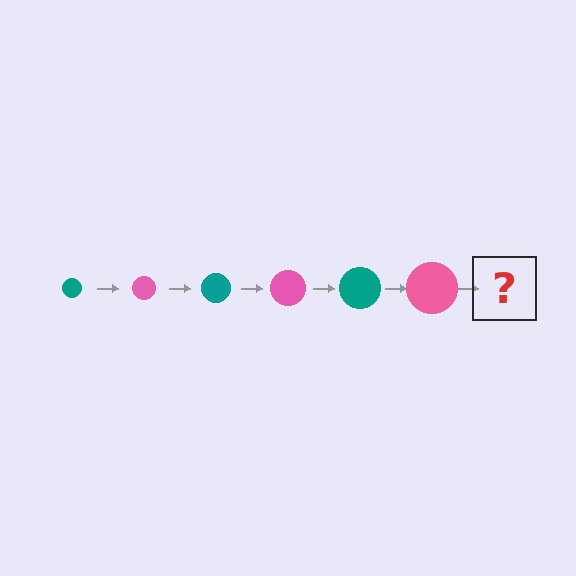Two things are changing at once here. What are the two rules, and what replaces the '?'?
The two rules are that the circle grows larger each step and the color cycles through teal and pink. The '?' should be a teal circle, larger than the previous one.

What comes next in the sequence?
The next element should be a teal circle, larger than the previous one.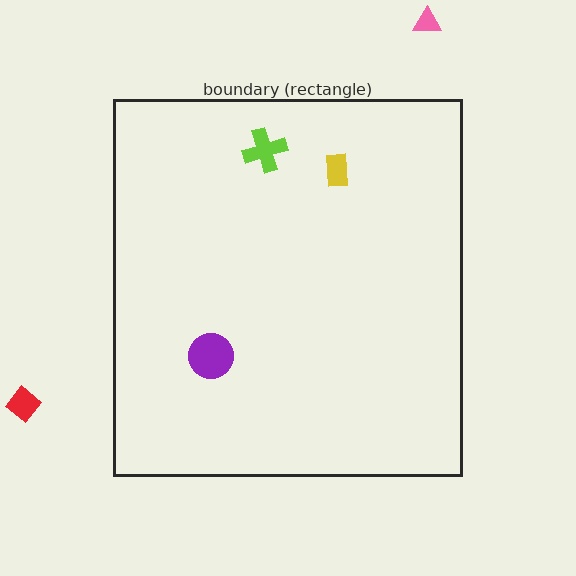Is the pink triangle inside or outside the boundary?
Outside.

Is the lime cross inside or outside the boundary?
Inside.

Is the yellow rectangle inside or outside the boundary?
Inside.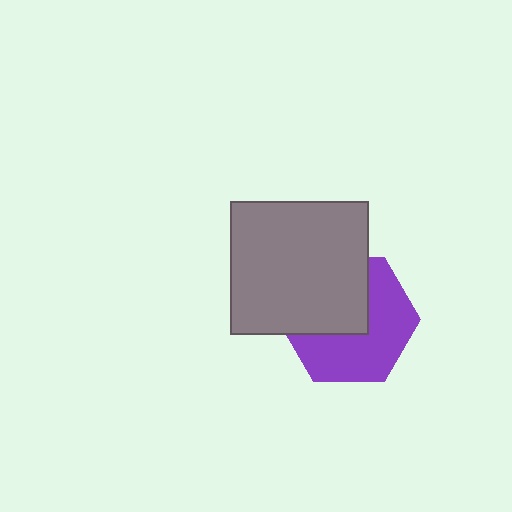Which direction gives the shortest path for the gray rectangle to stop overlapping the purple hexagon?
Moving toward the upper-left gives the shortest separation.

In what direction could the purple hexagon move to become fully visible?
The purple hexagon could move toward the lower-right. That would shift it out from behind the gray rectangle entirely.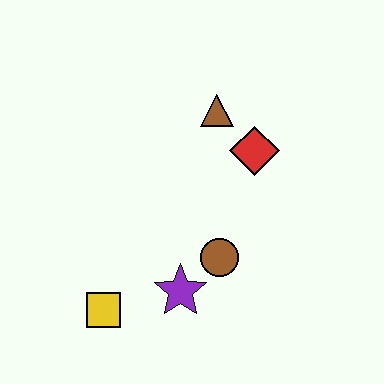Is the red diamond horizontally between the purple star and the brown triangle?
No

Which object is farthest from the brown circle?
The brown triangle is farthest from the brown circle.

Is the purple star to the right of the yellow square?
Yes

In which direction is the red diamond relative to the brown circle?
The red diamond is above the brown circle.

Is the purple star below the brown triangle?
Yes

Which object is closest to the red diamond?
The brown triangle is closest to the red diamond.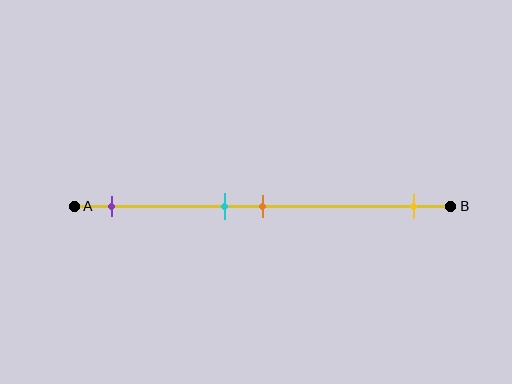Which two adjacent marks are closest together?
The cyan and orange marks are the closest adjacent pair.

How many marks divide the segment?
There are 4 marks dividing the segment.